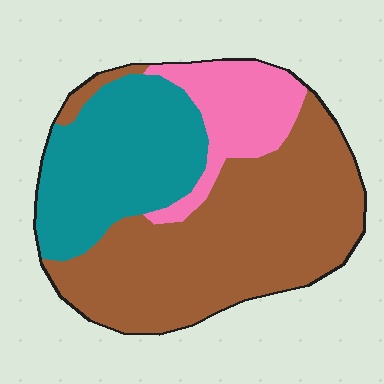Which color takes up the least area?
Pink, at roughly 15%.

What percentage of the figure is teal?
Teal covers 30% of the figure.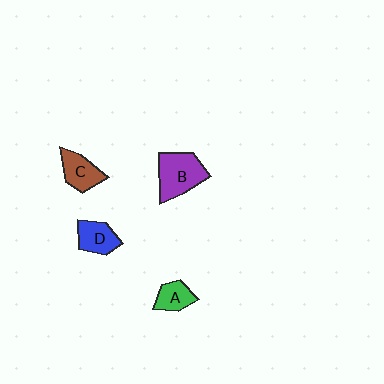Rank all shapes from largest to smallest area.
From largest to smallest: B (purple), C (brown), D (blue), A (green).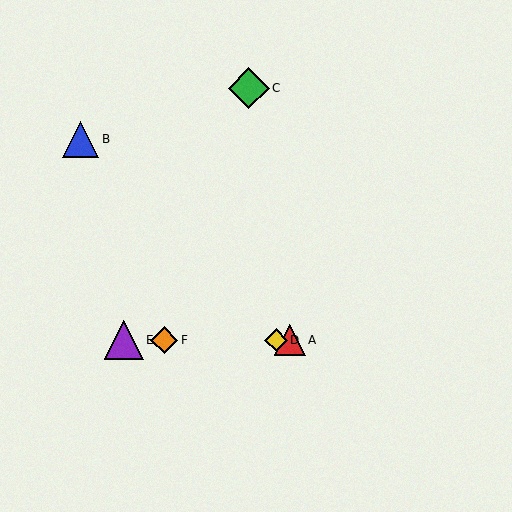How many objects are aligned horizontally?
4 objects (A, D, E, F) are aligned horizontally.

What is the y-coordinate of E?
Object E is at y≈340.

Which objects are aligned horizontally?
Objects A, D, E, F are aligned horizontally.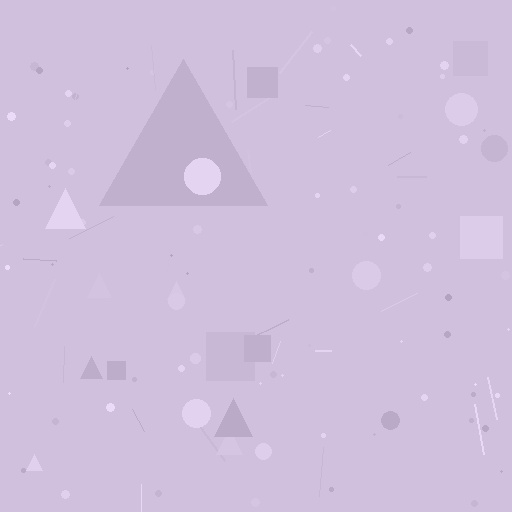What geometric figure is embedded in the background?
A triangle is embedded in the background.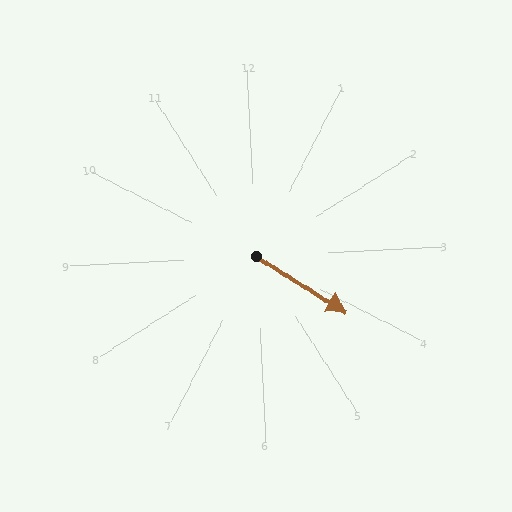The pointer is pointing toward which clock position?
Roughly 4 o'clock.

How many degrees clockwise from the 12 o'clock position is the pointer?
Approximately 125 degrees.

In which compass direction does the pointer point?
Southeast.